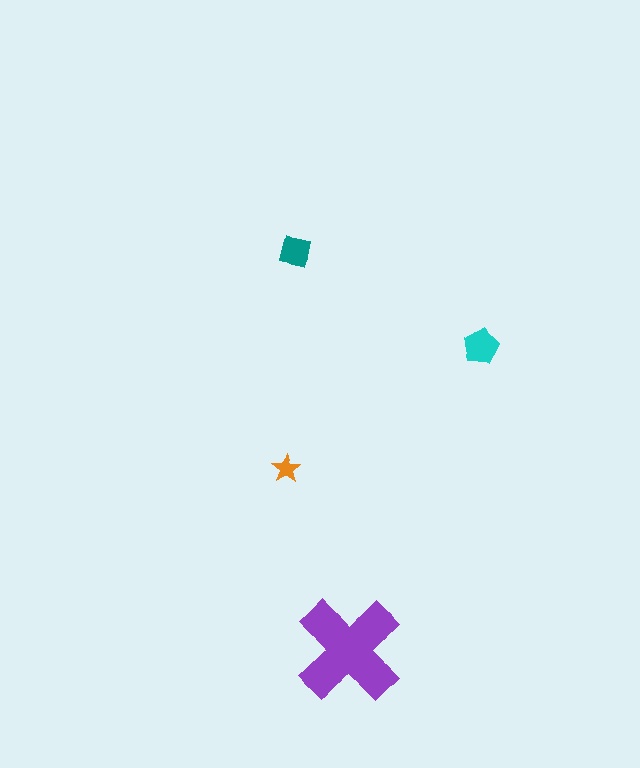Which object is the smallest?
The orange star.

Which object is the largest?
The purple cross.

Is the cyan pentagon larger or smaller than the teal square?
Larger.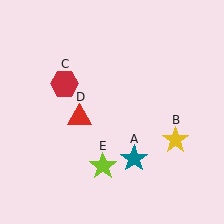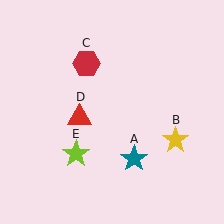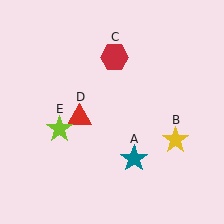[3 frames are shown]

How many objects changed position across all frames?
2 objects changed position: red hexagon (object C), lime star (object E).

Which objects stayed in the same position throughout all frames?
Teal star (object A) and yellow star (object B) and red triangle (object D) remained stationary.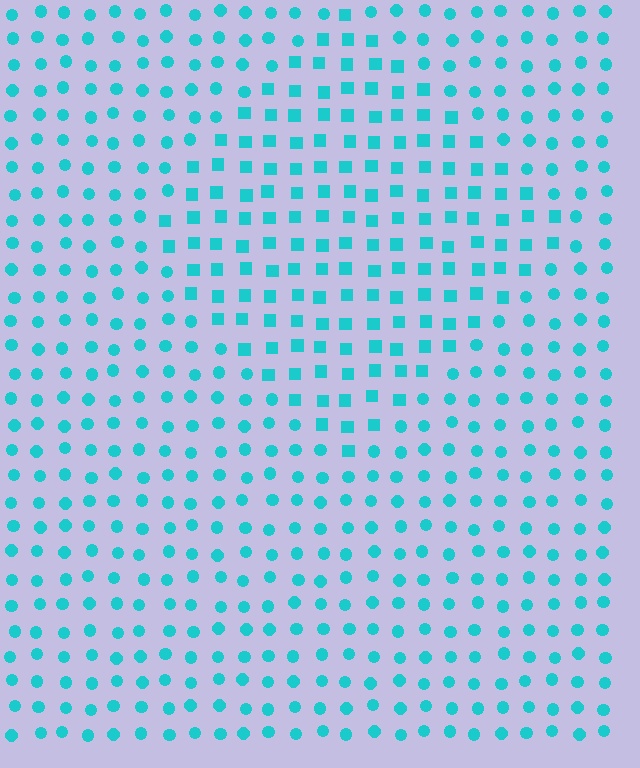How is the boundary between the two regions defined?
The boundary is defined by a change in element shape: squares inside vs. circles outside. All elements share the same color and spacing.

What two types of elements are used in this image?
The image uses squares inside the diamond region and circles outside it.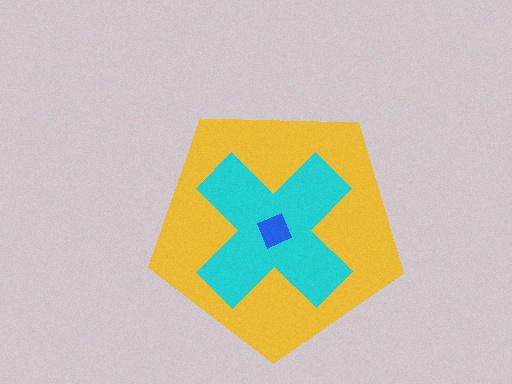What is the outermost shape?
The yellow pentagon.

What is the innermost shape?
The blue square.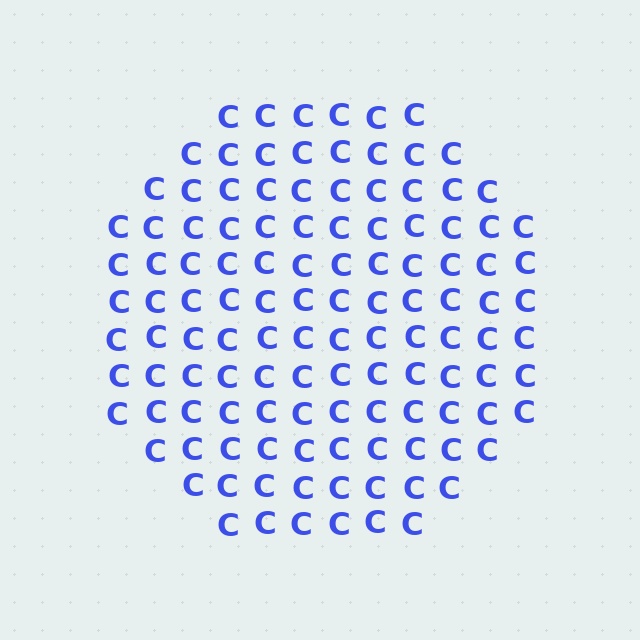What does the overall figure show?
The overall figure shows a circle.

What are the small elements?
The small elements are letter C's.